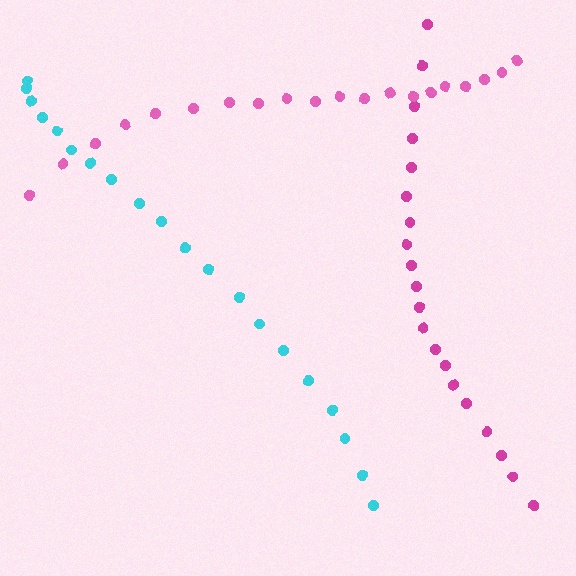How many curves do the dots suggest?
There are 3 distinct paths.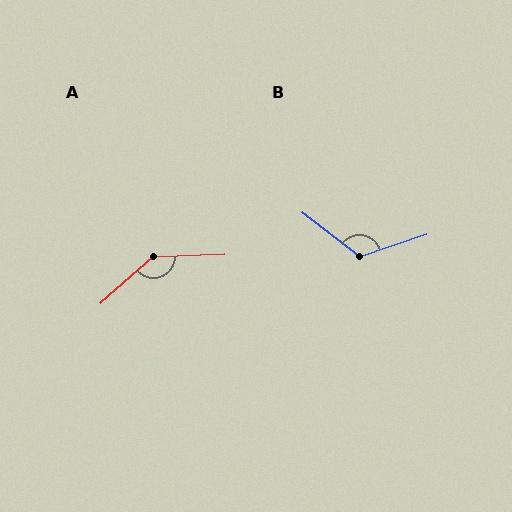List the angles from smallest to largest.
B (124°), A (141°).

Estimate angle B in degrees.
Approximately 124 degrees.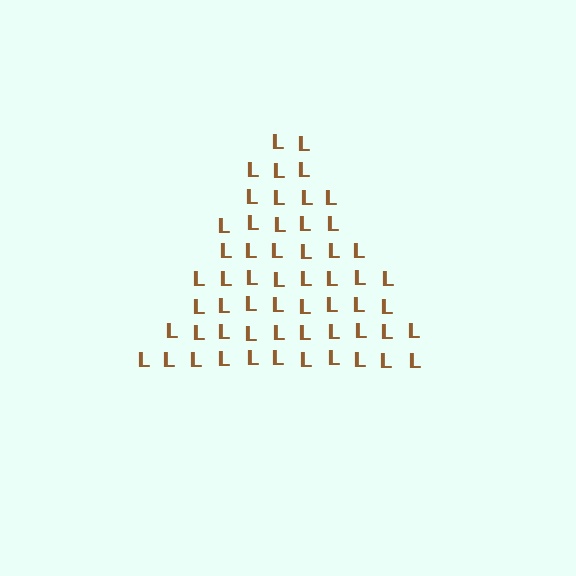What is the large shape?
The large shape is a triangle.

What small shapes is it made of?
It is made of small letter L's.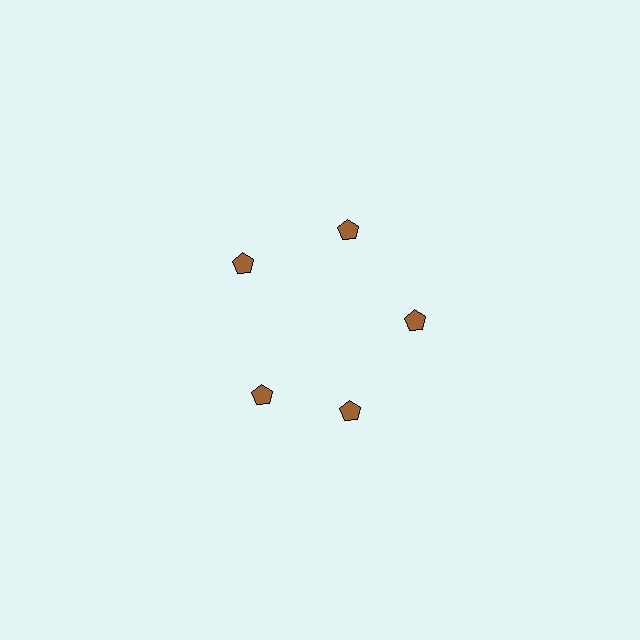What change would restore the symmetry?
The symmetry would be restored by rotating it back into even spacing with its neighbors so that all 5 pentagons sit at equal angles and equal distance from the center.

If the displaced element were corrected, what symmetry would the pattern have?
It would have 5-fold rotational symmetry — the pattern would map onto itself every 72 degrees.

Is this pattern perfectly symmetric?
No. The 5 brown pentagons are arranged in a ring, but one element near the 8 o'clock position is rotated out of alignment along the ring, breaking the 5-fold rotational symmetry.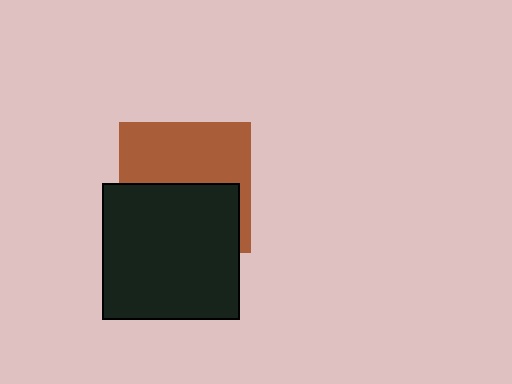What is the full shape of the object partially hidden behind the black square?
The partially hidden object is a brown square.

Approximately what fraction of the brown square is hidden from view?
Roughly 48% of the brown square is hidden behind the black square.